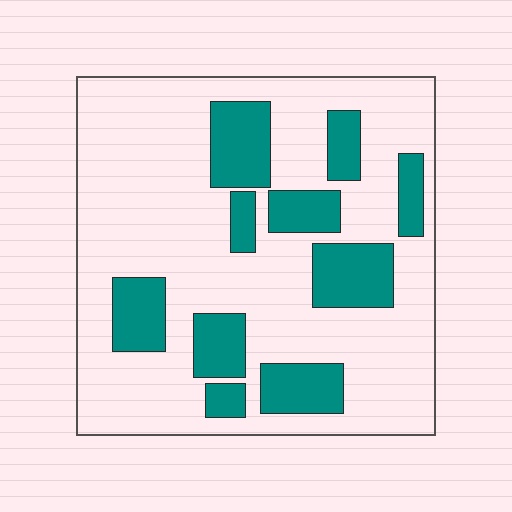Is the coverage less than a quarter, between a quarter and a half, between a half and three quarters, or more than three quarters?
Between a quarter and a half.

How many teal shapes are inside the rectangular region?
10.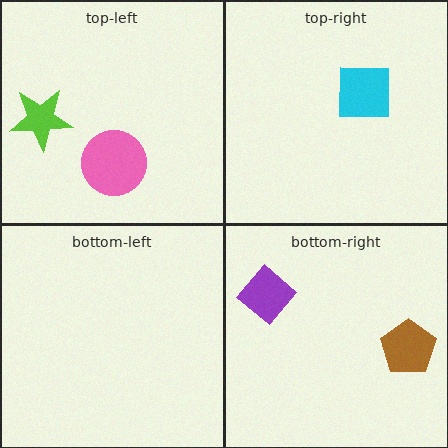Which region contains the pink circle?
The top-left region.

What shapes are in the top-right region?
The cyan square.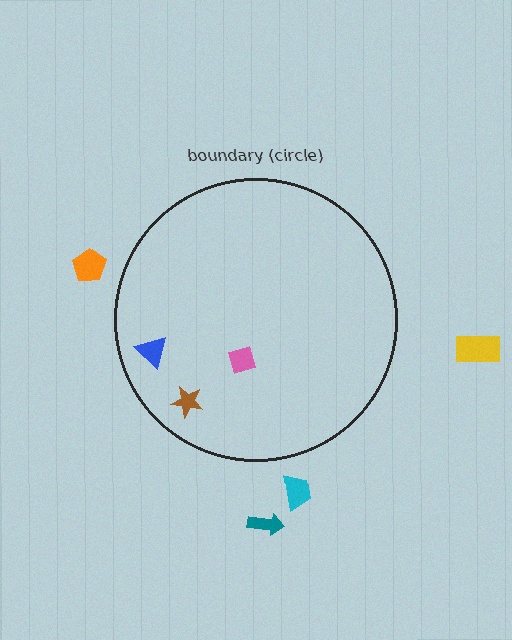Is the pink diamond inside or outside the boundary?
Inside.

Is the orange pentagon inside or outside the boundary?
Outside.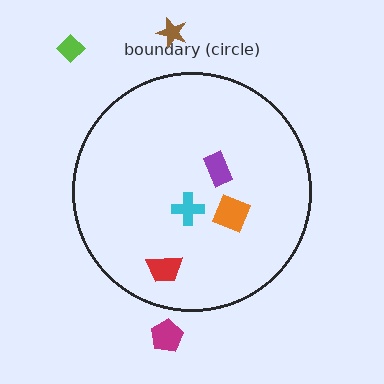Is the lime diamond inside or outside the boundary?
Outside.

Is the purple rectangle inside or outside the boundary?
Inside.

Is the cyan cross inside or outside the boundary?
Inside.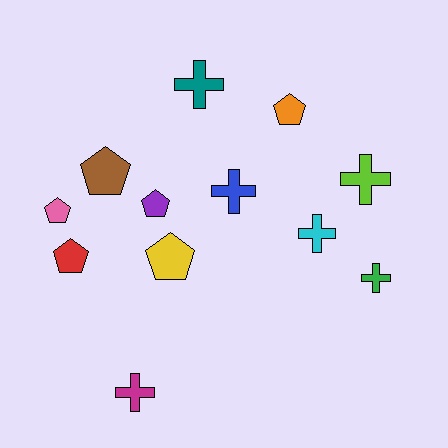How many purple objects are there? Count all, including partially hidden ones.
There is 1 purple object.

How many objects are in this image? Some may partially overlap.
There are 12 objects.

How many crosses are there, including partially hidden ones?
There are 6 crosses.